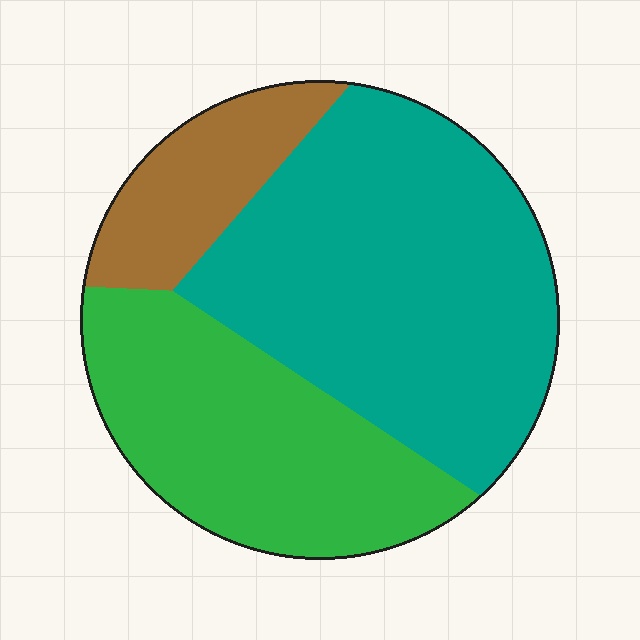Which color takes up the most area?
Teal, at roughly 50%.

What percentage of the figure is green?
Green covers roughly 35% of the figure.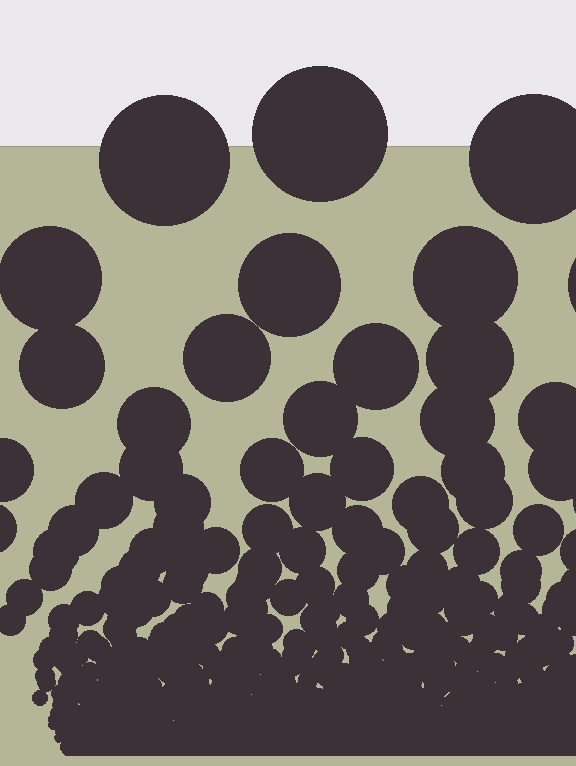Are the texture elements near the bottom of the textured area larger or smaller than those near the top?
Smaller. The gradient is inverted — elements near the bottom are smaller and denser.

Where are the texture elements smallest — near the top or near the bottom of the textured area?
Near the bottom.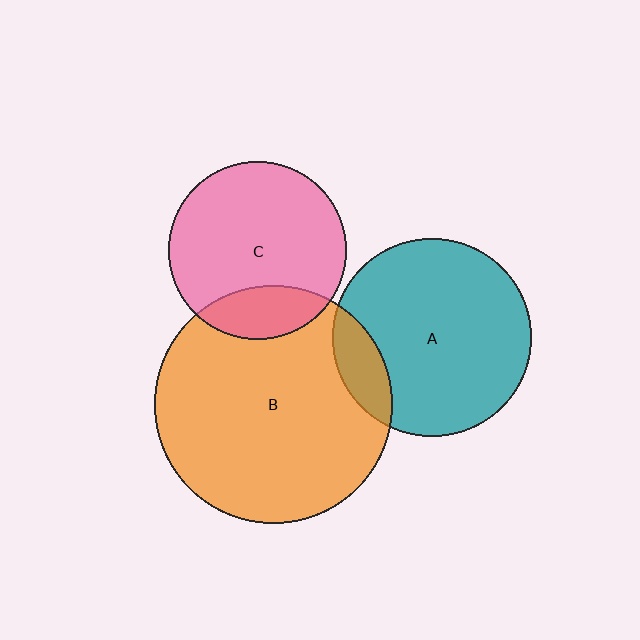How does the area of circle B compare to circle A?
Approximately 1.4 times.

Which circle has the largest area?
Circle B (orange).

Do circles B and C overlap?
Yes.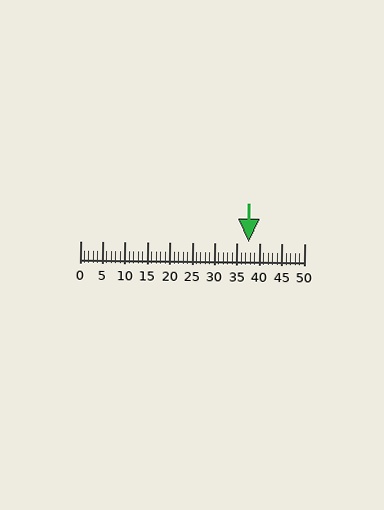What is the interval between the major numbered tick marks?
The major tick marks are spaced 5 units apart.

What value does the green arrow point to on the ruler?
The green arrow points to approximately 38.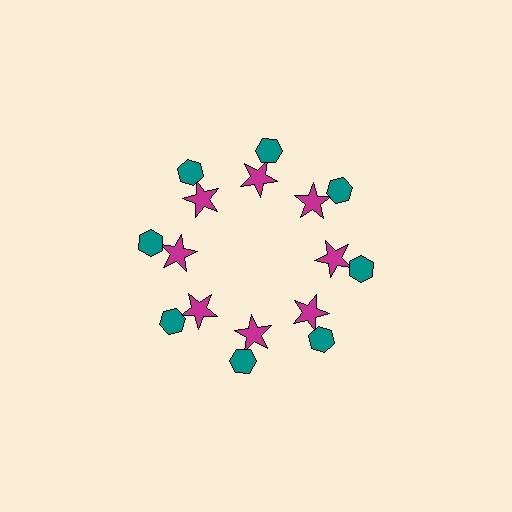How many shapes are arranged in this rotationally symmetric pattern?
There are 16 shapes, arranged in 8 groups of 2.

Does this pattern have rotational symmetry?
Yes, this pattern has 8-fold rotational symmetry. It looks the same after rotating 45 degrees around the center.